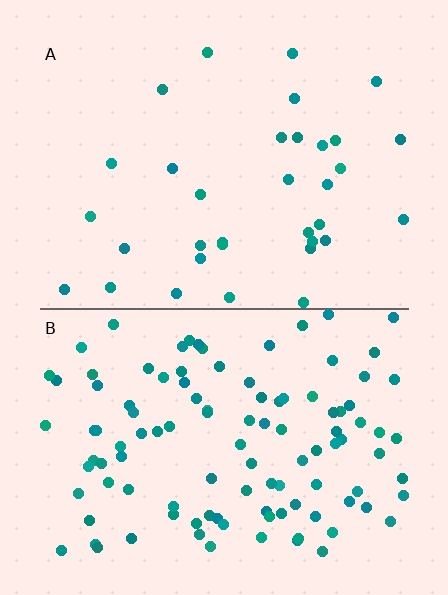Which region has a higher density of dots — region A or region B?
B (the bottom).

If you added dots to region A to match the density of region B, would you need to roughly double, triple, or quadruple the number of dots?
Approximately triple.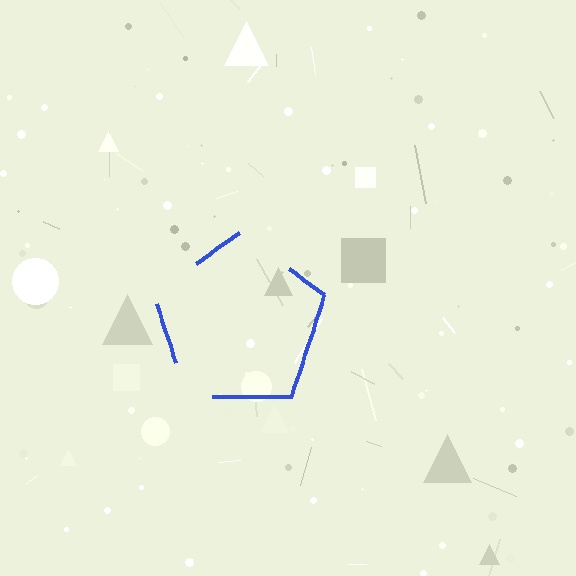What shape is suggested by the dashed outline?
The dashed outline suggests a pentagon.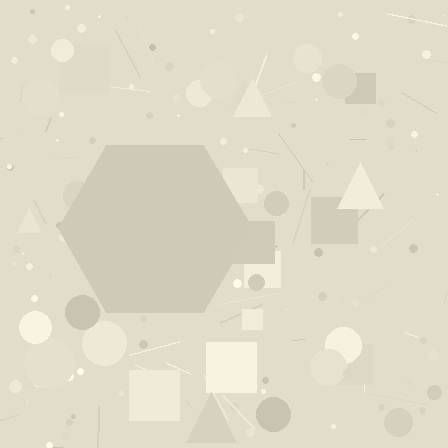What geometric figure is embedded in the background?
A hexagon is embedded in the background.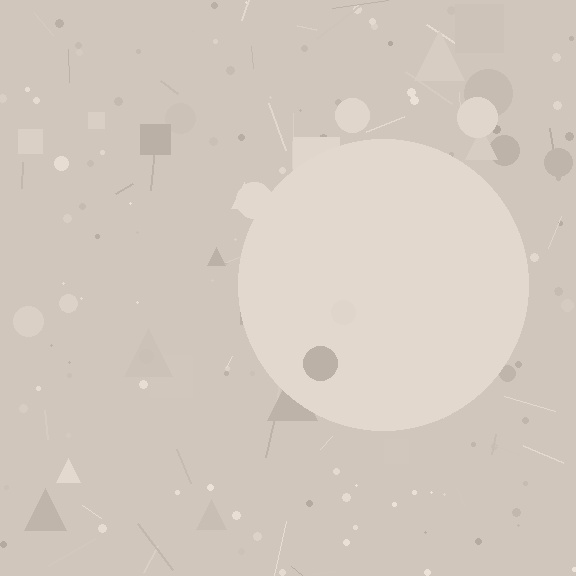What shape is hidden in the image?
A circle is hidden in the image.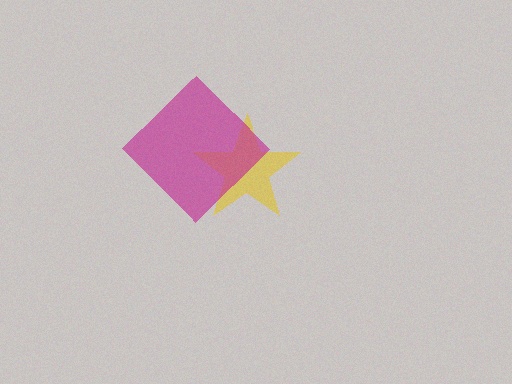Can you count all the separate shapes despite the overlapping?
Yes, there are 2 separate shapes.